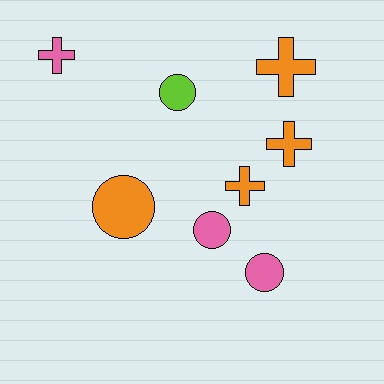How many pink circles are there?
There are 2 pink circles.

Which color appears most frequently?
Orange, with 4 objects.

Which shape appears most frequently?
Circle, with 4 objects.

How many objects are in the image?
There are 8 objects.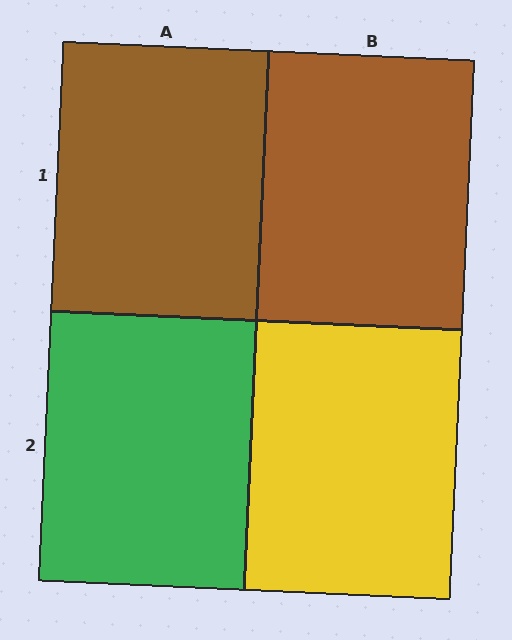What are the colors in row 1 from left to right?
Brown, brown.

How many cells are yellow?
1 cell is yellow.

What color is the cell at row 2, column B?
Yellow.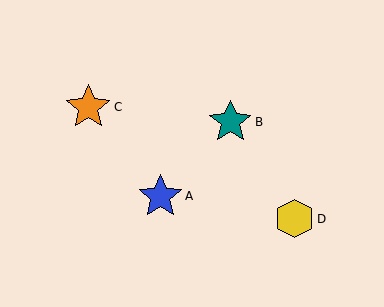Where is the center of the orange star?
The center of the orange star is at (88, 107).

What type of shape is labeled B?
Shape B is a teal star.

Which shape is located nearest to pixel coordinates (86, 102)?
The orange star (labeled C) at (88, 107) is nearest to that location.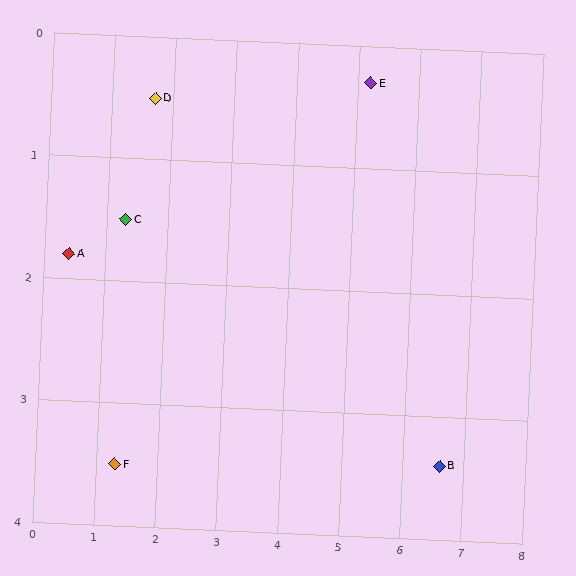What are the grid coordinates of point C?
Point C is at approximately (1.3, 1.5).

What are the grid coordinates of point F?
Point F is at approximately (1.3, 3.5).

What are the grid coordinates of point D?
Point D is at approximately (1.7, 0.5).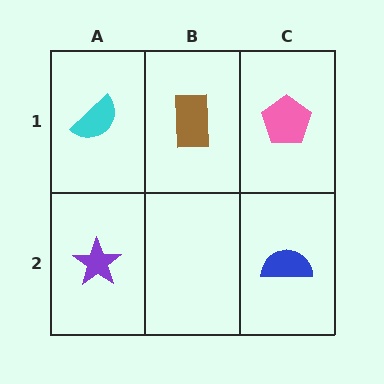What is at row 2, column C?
A blue semicircle.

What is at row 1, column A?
A cyan semicircle.